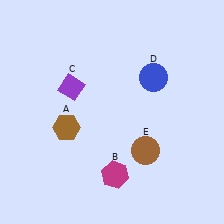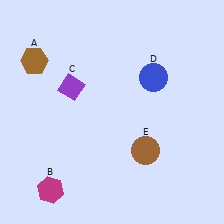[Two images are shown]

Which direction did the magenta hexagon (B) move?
The magenta hexagon (B) moved left.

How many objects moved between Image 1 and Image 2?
2 objects moved between the two images.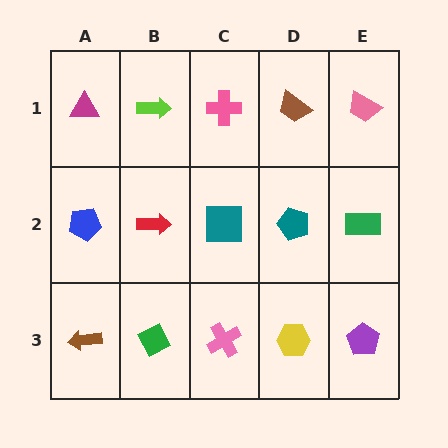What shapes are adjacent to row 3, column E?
A green rectangle (row 2, column E), a yellow hexagon (row 3, column D).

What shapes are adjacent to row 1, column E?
A green rectangle (row 2, column E), a brown trapezoid (row 1, column D).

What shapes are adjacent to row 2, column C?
A pink cross (row 1, column C), a pink cross (row 3, column C), a red arrow (row 2, column B), a teal pentagon (row 2, column D).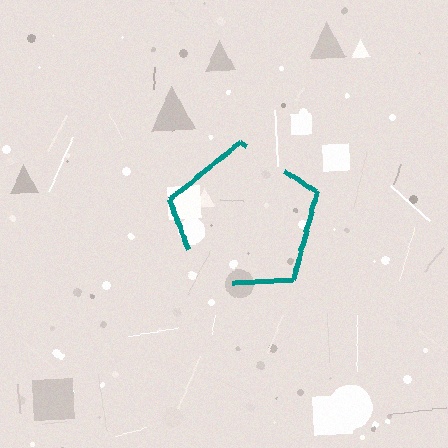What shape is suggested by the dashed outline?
The dashed outline suggests a pentagon.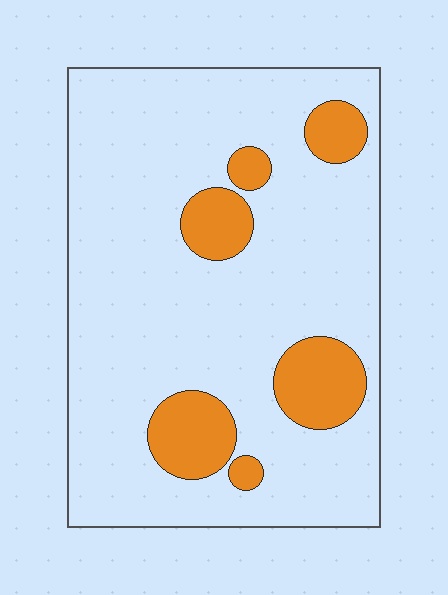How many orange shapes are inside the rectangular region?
6.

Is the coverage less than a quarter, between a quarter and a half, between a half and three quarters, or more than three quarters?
Less than a quarter.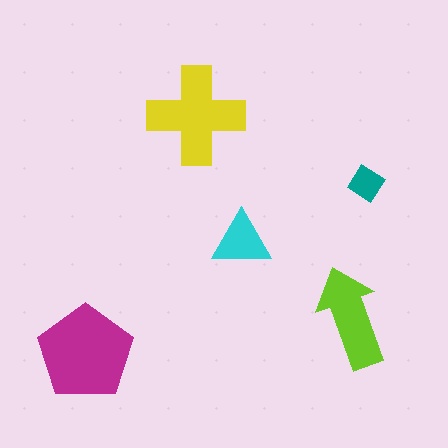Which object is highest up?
The yellow cross is topmost.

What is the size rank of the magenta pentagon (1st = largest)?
1st.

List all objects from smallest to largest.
The teal diamond, the cyan triangle, the lime arrow, the yellow cross, the magenta pentagon.